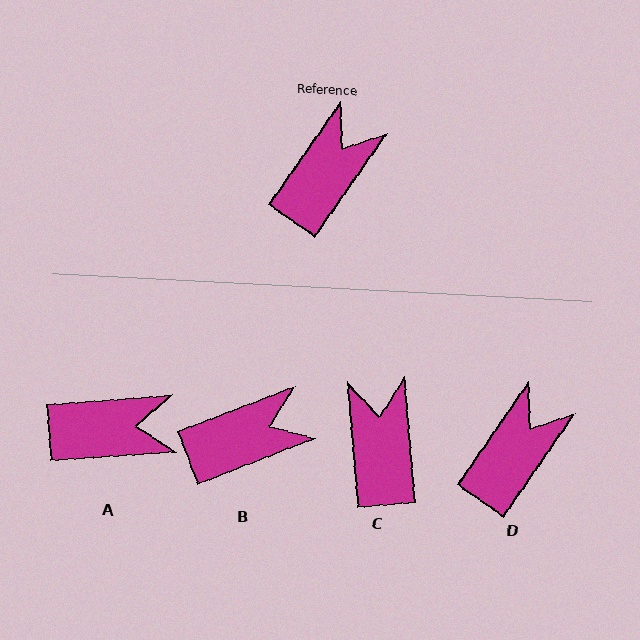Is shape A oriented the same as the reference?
No, it is off by about 51 degrees.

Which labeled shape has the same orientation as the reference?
D.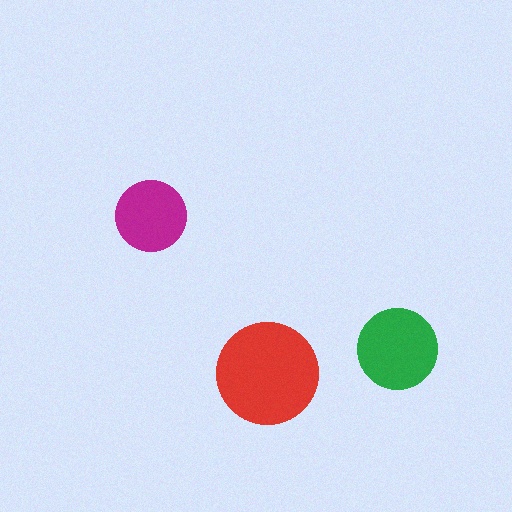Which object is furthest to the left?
The magenta circle is leftmost.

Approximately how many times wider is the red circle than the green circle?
About 1.5 times wider.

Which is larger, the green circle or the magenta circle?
The green one.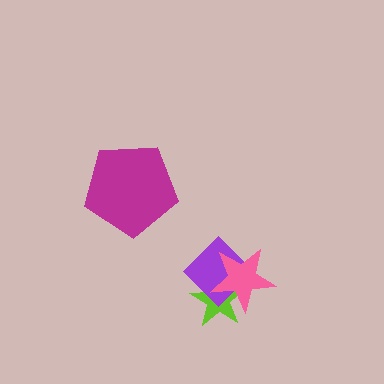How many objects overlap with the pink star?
2 objects overlap with the pink star.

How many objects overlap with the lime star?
2 objects overlap with the lime star.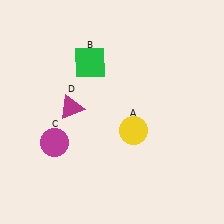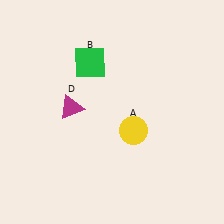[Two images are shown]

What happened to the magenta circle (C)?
The magenta circle (C) was removed in Image 2. It was in the bottom-left area of Image 1.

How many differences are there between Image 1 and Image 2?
There is 1 difference between the two images.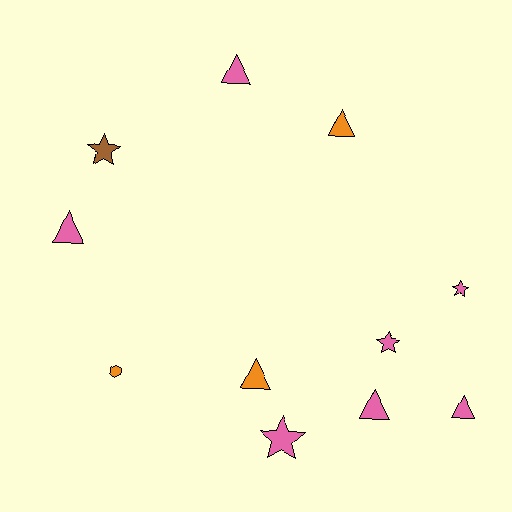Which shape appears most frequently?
Triangle, with 6 objects.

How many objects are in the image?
There are 11 objects.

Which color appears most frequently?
Pink, with 7 objects.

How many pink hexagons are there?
There are no pink hexagons.